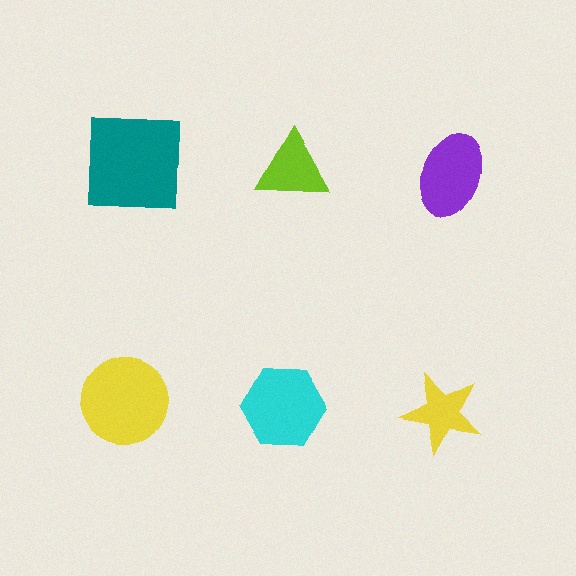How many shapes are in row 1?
3 shapes.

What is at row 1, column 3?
A purple ellipse.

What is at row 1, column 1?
A teal square.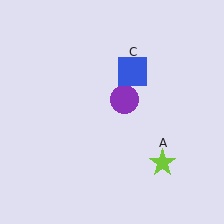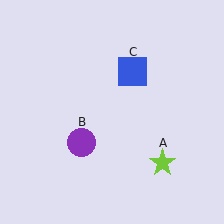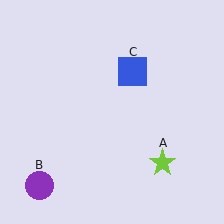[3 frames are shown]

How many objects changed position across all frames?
1 object changed position: purple circle (object B).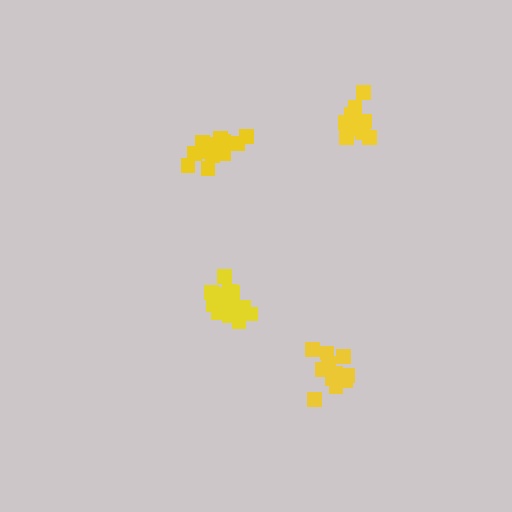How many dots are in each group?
Group 1: 14 dots, Group 2: 13 dots, Group 3: 14 dots, Group 4: 11 dots (52 total).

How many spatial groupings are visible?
There are 4 spatial groupings.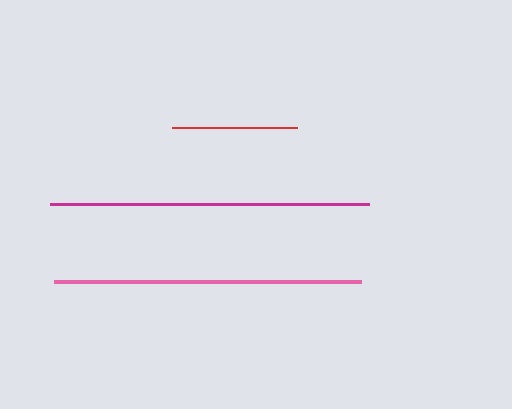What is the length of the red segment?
The red segment is approximately 125 pixels long.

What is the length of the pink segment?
The pink segment is approximately 307 pixels long.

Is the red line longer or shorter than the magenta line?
The magenta line is longer than the red line.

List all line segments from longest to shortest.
From longest to shortest: magenta, pink, red.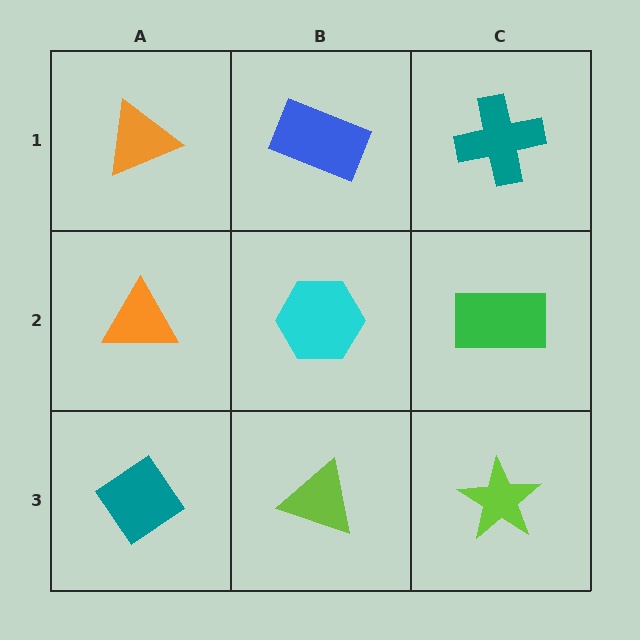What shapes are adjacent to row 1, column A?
An orange triangle (row 2, column A), a blue rectangle (row 1, column B).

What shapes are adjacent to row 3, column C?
A green rectangle (row 2, column C), a lime triangle (row 3, column B).